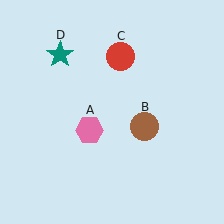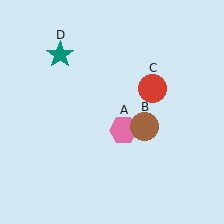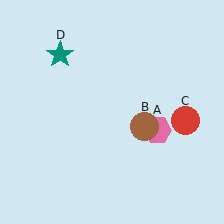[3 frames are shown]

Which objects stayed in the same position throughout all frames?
Brown circle (object B) and teal star (object D) remained stationary.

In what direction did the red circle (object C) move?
The red circle (object C) moved down and to the right.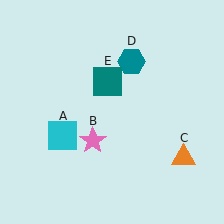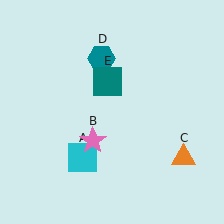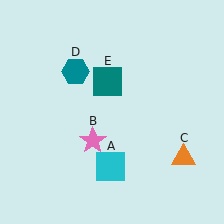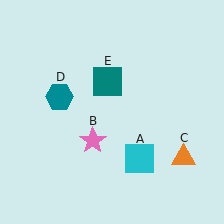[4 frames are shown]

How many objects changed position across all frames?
2 objects changed position: cyan square (object A), teal hexagon (object D).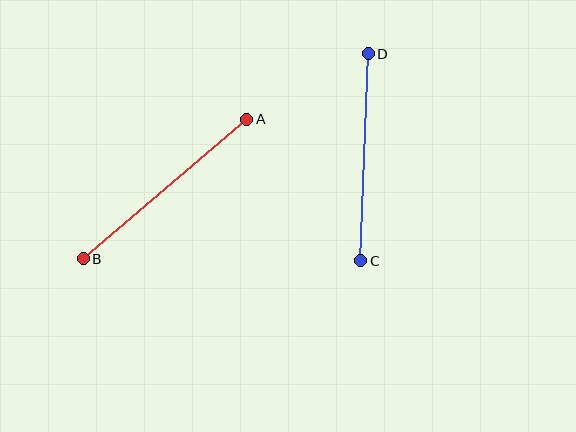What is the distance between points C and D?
The distance is approximately 207 pixels.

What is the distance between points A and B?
The distance is approximately 214 pixels.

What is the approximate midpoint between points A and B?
The midpoint is at approximately (165, 189) pixels.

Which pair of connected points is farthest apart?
Points A and B are farthest apart.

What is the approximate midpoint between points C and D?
The midpoint is at approximately (365, 157) pixels.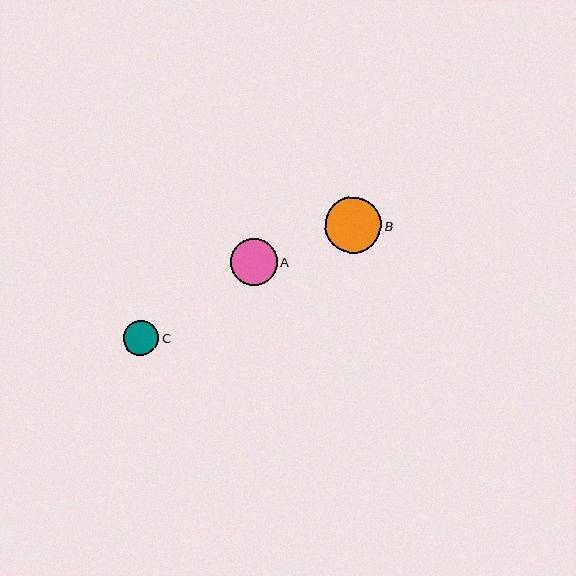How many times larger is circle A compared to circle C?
Circle A is approximately 1.3 times the size of circle C.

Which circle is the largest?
Circle B is the largest with a size of approximately 56 pixels.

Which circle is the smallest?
Circle C is the smallest with a size of approximately 35 pixels.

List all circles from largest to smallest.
From largest to smallest: B, A, C.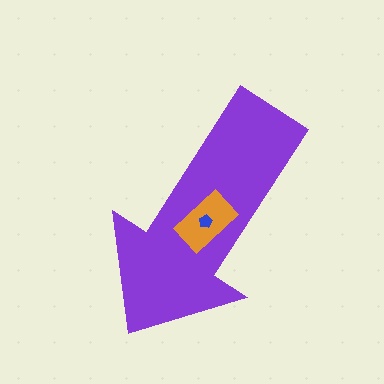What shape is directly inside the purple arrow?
The orange rectangle.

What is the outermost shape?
The purple arrow.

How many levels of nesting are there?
3.